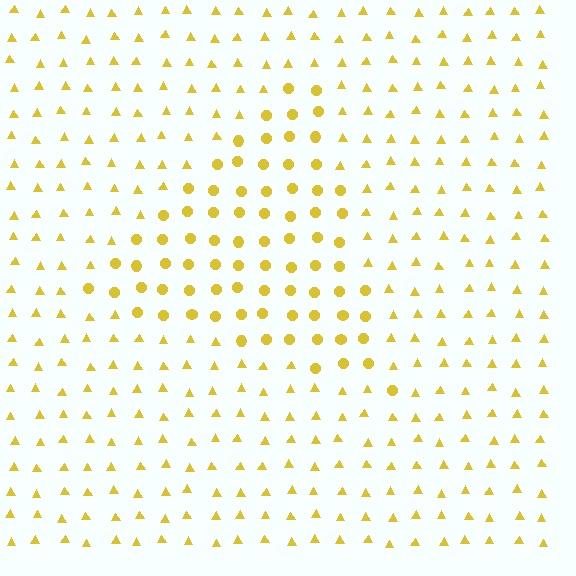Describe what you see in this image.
The image is filled with small yellow elements arranged in a uniform grid. A triangle-shaped region contains circles, while the surrounding area contains triangles. The boundary is defined purely by the change in element shape.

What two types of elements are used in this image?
The image uses circles inside the triangle region and triangles outside it.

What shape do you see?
I see a triangle.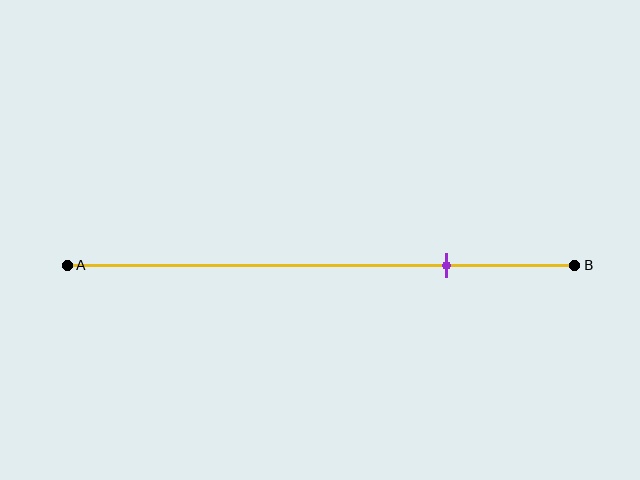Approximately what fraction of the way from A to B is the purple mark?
The purple mark is approximately 75% of the way from A to B.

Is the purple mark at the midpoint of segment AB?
No, the mark is at about 75% from A, not at the 50% midpoint.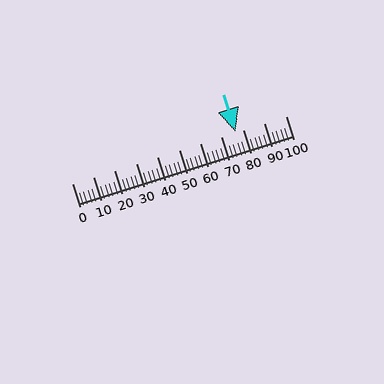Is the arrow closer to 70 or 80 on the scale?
The arrow is closer to 80.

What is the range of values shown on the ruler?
The ruler shows values from 0 to 100.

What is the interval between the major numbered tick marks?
The major tick marks are spaced 10 units apart.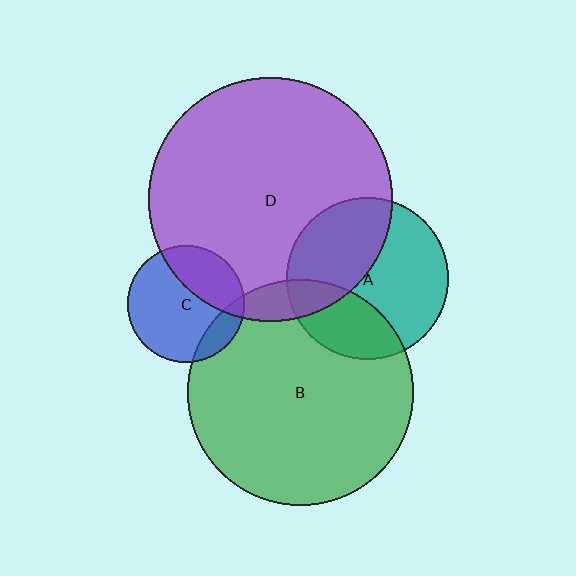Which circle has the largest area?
Circle D (purple).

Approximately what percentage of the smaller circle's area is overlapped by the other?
Approximately 30%.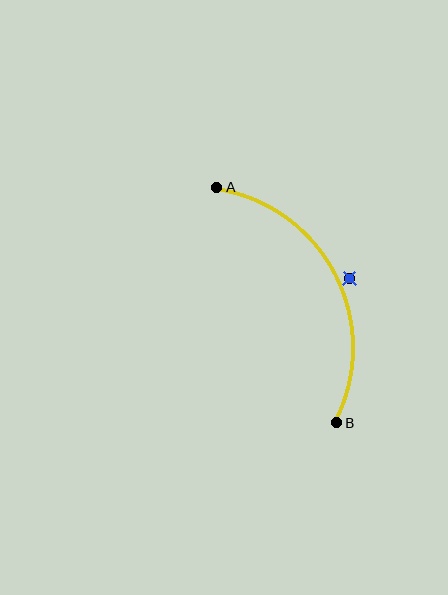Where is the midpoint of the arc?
The arc midpoint is the point on the curve farthest from the straight line joining A and B. It sits to the right of that line.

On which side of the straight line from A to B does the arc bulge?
The arc bulges to the right of the straight line connecting A and B.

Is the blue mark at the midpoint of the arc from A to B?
No — the blue mark does not lie on the arc at all. It sits slightly outside the curve.